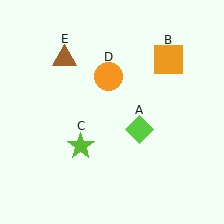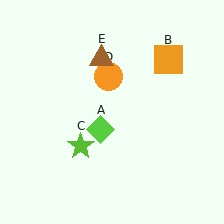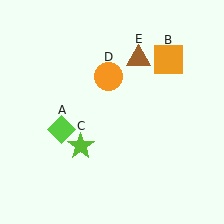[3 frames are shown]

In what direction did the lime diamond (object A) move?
The lime diamond (object A) moved left.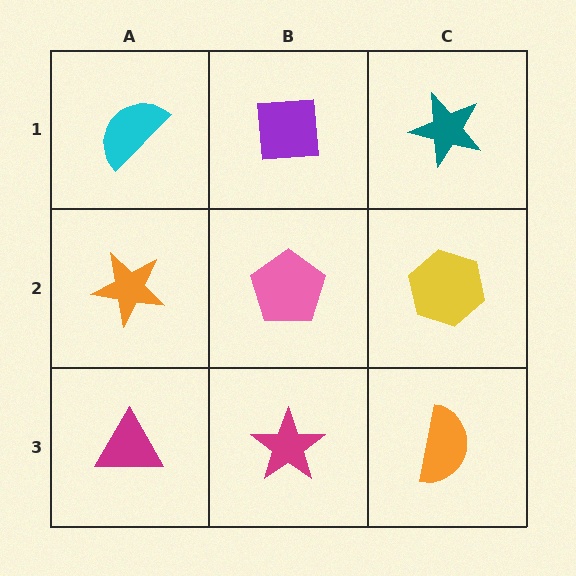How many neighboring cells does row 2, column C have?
3.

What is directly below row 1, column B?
A pink pentagon.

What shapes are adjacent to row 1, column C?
A yellow hexagon (row 2, column C), a purple square (row 1, column B).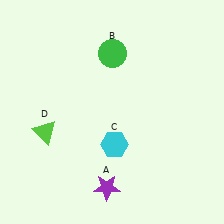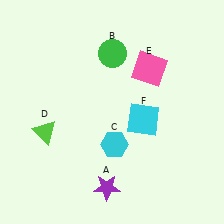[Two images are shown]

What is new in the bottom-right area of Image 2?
A cyan square (F) was added in the bottom-right area of Image 2.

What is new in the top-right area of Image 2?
A pink square (E) was added in the top-right area of Image 2.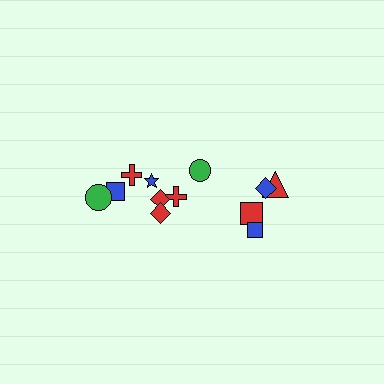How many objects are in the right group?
There are 4 objects.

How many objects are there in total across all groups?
There are 12 objects.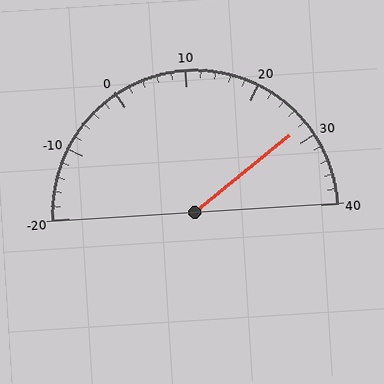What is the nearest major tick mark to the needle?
The nearest major tick mark is 30.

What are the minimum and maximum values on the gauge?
The gauge ranges from -20 to 40.